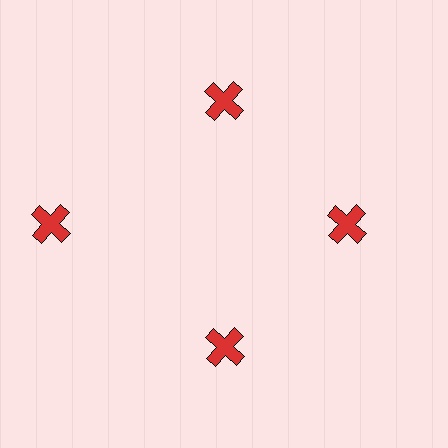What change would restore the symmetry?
The symmetry would be restored by moving it inward, back onto the ring so that all 4 crosses sit at equal angles and equal distance from the center.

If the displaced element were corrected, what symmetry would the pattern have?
It would have 4-fold rotational symmetry — the pattern would map onto itself every 90 degrees.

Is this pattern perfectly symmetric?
No. The 4 red crosses are arranged in a ring, but one element near the 9 o'clock position is pushed outward from the center, breaking the 4-fold rotational symmetry.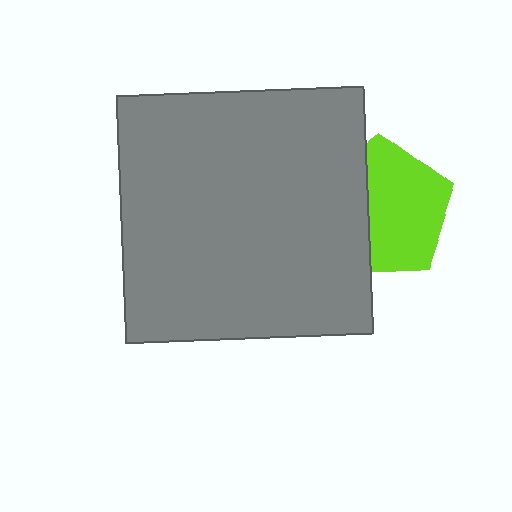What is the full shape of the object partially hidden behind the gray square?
The partially hidden object is a lime pentagon.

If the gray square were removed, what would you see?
You would see the complete lime pentagon.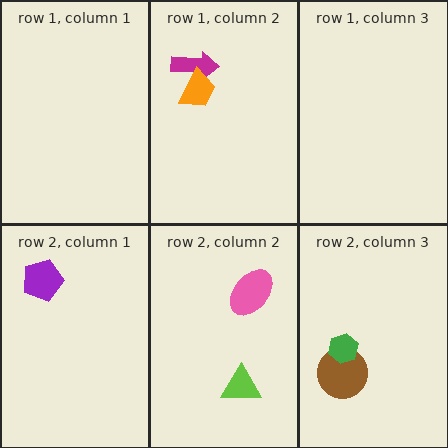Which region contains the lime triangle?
The row 2, column 2 region.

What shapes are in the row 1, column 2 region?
The magenta arrow, the orange trapezoid.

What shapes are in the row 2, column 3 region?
The brown circle, the green hexagon.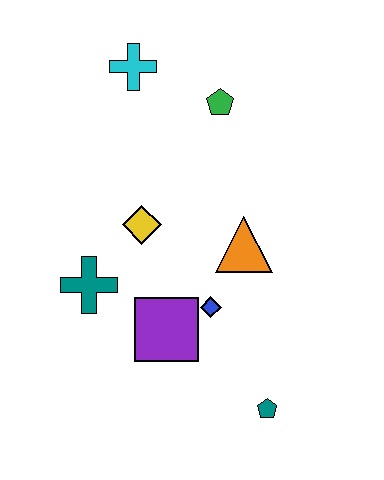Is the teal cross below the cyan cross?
Yes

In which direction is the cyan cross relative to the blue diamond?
The cyan cross is above the blue diamond.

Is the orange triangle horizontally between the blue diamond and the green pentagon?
No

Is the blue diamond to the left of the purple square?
No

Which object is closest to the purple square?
The blue diamond is closest to the purple square.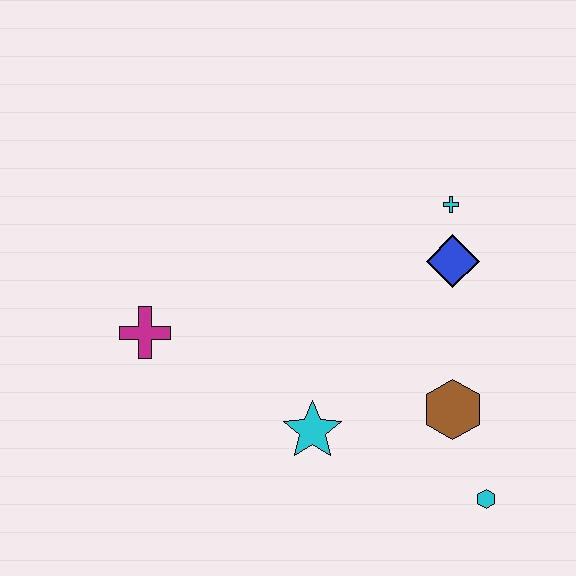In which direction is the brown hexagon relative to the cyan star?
The brown hexagon is to the right of the cyan star.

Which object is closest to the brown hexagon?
The cyan hexagon is closest to the brown hexagon.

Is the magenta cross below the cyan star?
No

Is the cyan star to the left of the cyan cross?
Yes